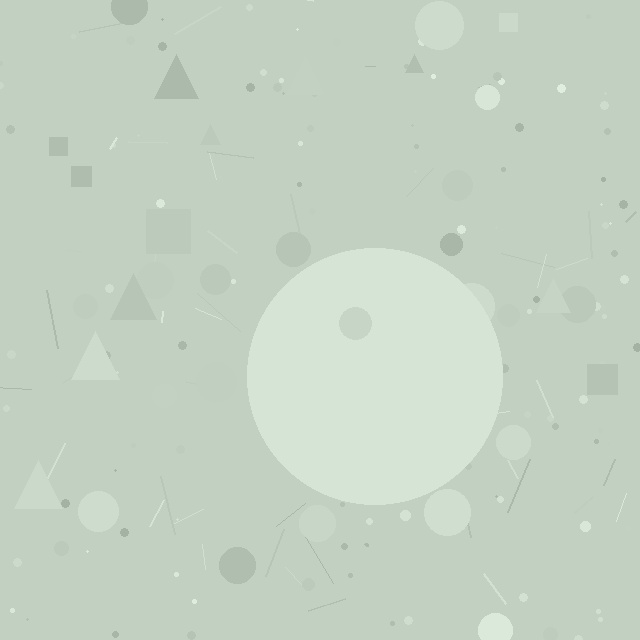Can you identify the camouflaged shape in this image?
The camouflaged shape is a circle.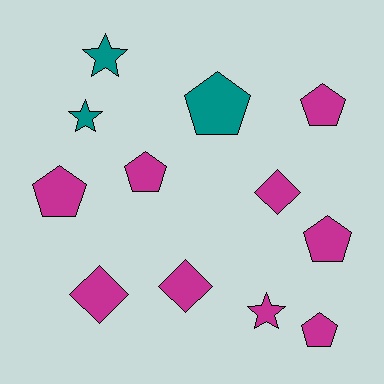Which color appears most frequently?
Magenta, with 9 objects.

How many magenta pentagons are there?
There are 5 magenta pentagons.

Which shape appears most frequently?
Pentagon, with 6 objects.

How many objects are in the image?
There are 12 objects.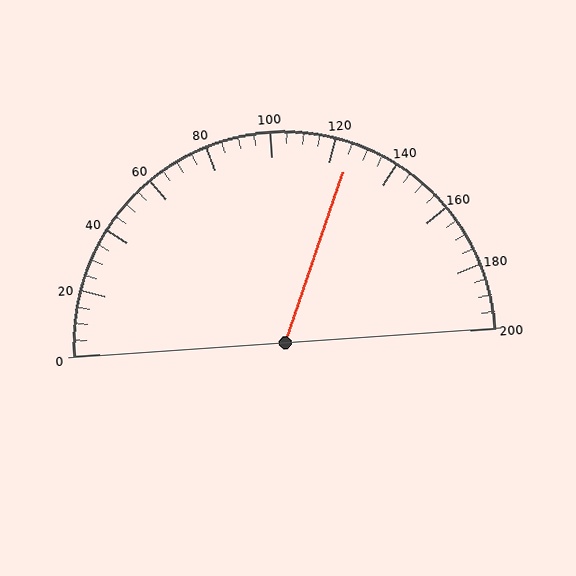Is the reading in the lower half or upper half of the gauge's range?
The reading is in the upper half of the range (0 to 200).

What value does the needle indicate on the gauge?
The needle indicates approximately 125.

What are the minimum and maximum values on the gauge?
The gauge ranges from 0 to 200.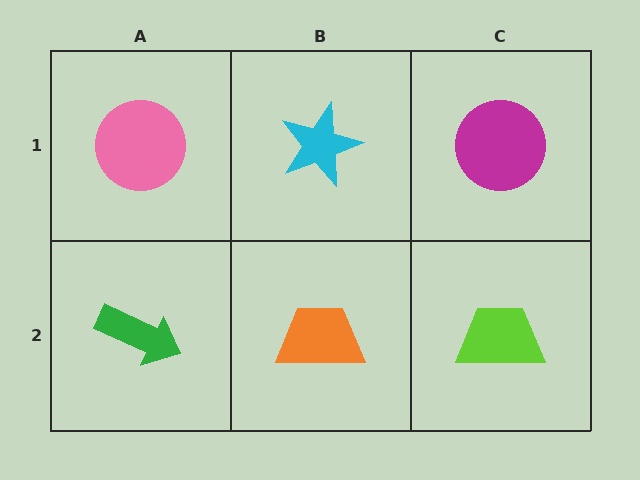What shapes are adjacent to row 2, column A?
A pink circle (row 1, column A), an orange trapezoid (row 2, column B).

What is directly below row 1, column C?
A lime trapezoid.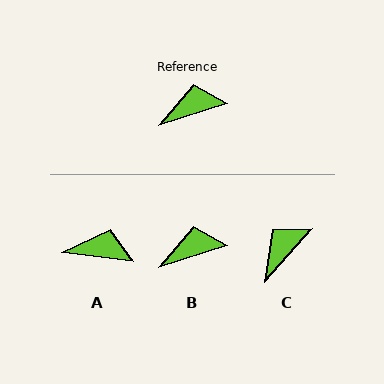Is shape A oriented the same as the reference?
No, it is off by about 24 degrees.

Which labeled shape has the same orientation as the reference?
B.